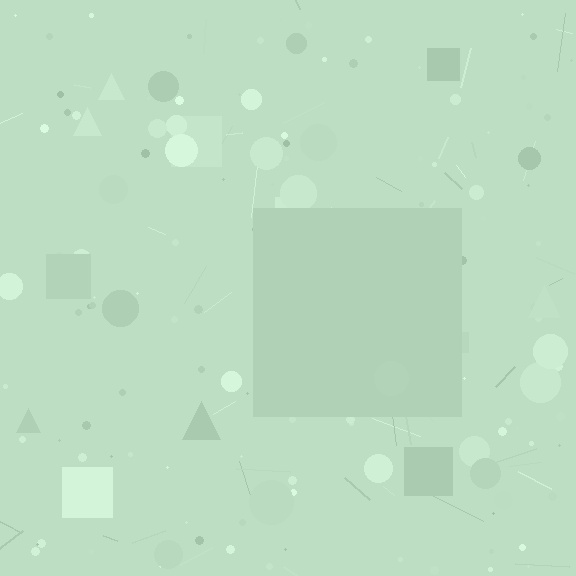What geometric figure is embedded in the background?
A square is embedded in the background.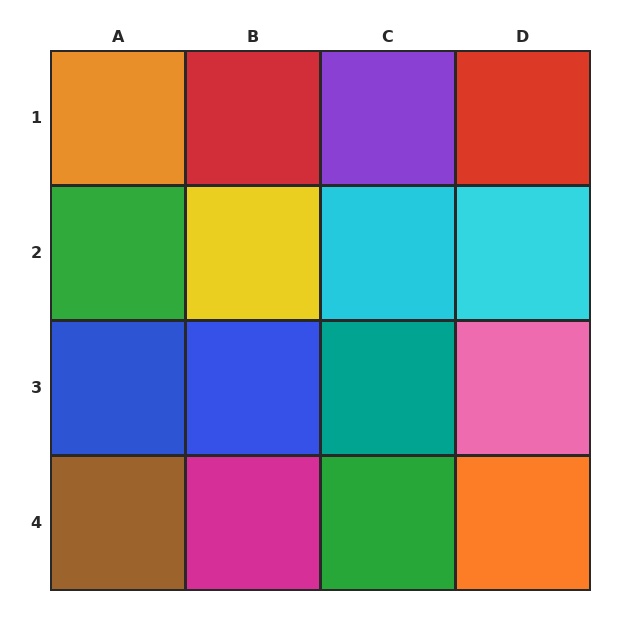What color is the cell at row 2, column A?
Green.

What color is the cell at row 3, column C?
Teal.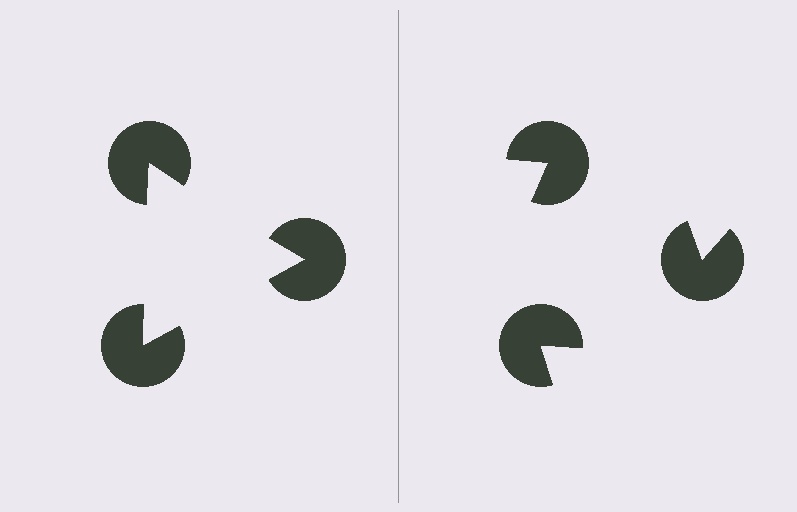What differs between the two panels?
The pac-man discs are positioned identically on both sides; only the wedge orientations differ. On the left they align to a triangle; on the right they are misaligned.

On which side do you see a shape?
An illusory triangle appears on the left side. On the right side the wedge cuts are rotated, so no coherent shape forms.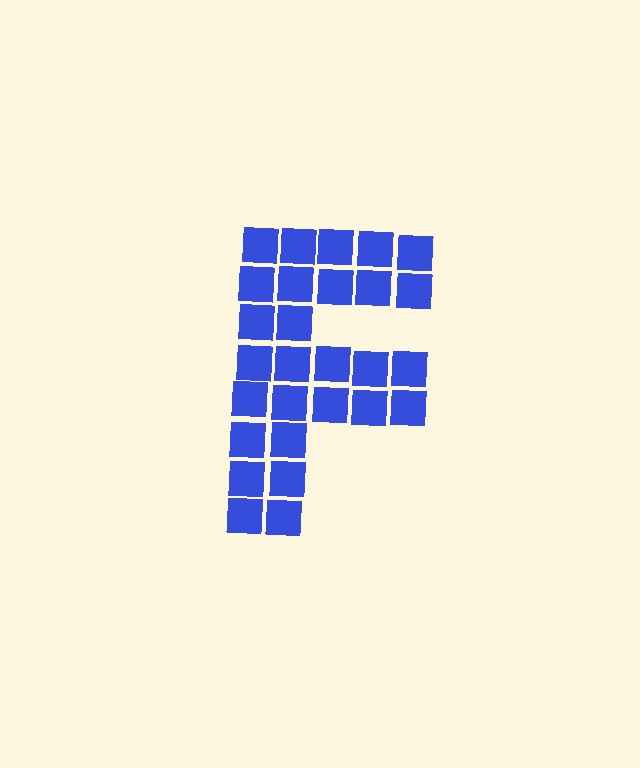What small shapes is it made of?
It is made of small squares.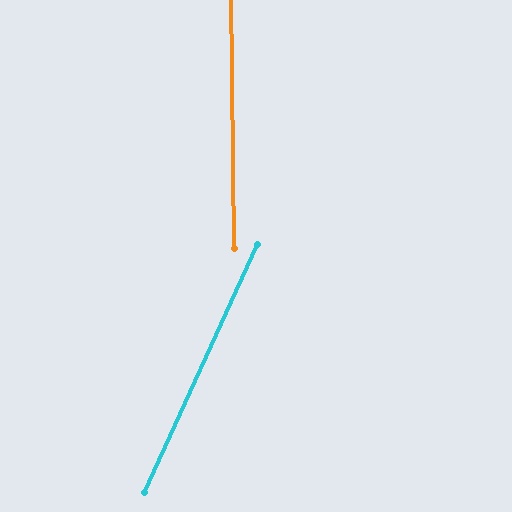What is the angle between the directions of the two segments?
Approximately 25 degrees.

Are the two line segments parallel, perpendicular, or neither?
Neither parallel nor perpendicular — they differ by about 25°.